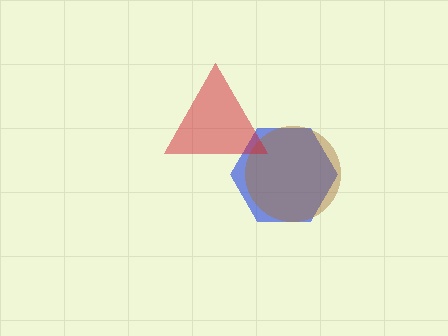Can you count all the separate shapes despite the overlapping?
Yes, there are 3 separate shapes.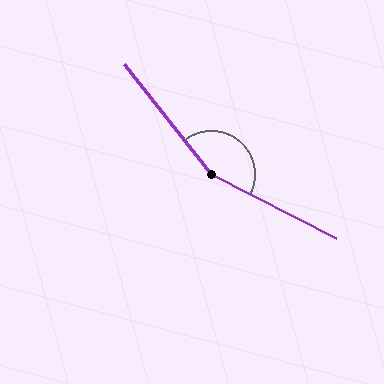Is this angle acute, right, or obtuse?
It is obtuse.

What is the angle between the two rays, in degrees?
Approximately 156 degrees.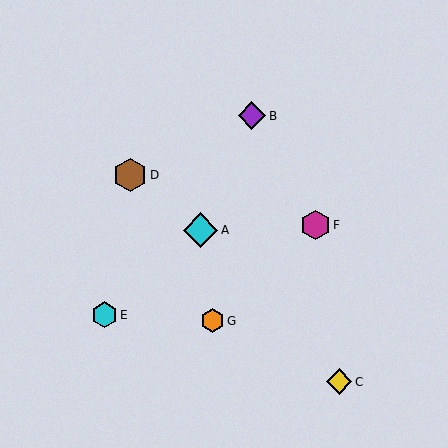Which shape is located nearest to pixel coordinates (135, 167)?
The brown hexagon (labeled D) at (130, 175) is nearest to that location.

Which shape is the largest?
The cyan diamond (labeled A) is the largest.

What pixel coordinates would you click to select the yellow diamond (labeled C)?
Click at (339, 382) to select the yellow diamond C.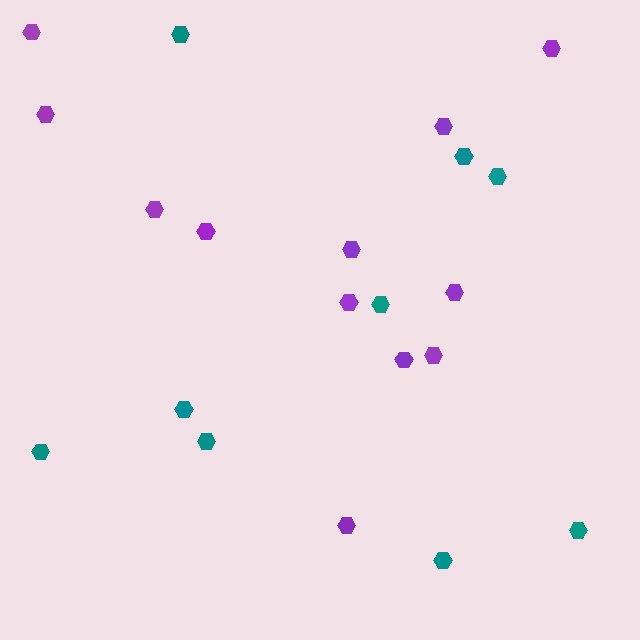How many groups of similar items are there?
There are 2 groups: one group of purple hexagons (12) and one group of teal hexagons (9).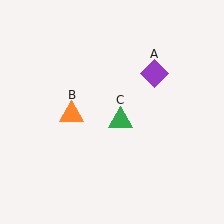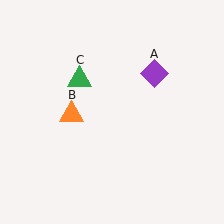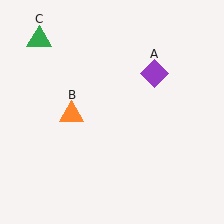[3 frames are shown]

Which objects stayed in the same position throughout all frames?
Purple diamond (object A) and orange triangle (object B) remained stationary.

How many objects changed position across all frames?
1 object changed position: green triangle (object C).